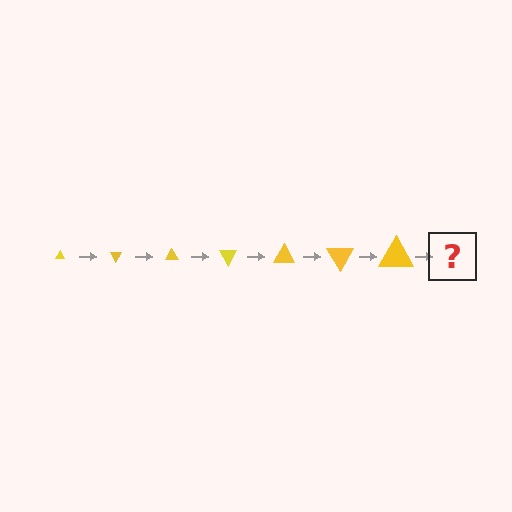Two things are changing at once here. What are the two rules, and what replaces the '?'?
The two rules are that the triangle grows larger each step and it rotates 60 degrees each step. The '?' should be a triangle, larger than the previous one and rotated 420 degrees from the start.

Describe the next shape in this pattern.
It should be a triangle, larger than the previous one and rotated 420 degrees from the start.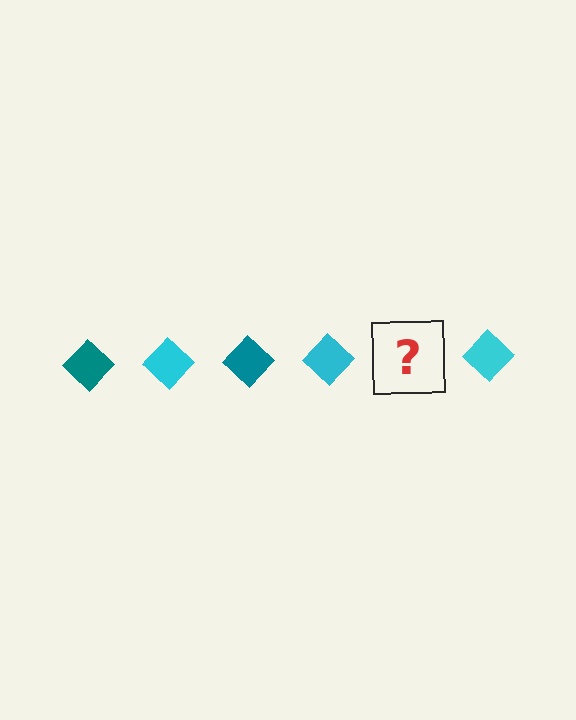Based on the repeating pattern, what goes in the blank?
The blank should be a teal diamond.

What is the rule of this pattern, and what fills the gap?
The rule is that the pattern cycles through teal, cyan diamonds. The gap should be filled with a teal diamond.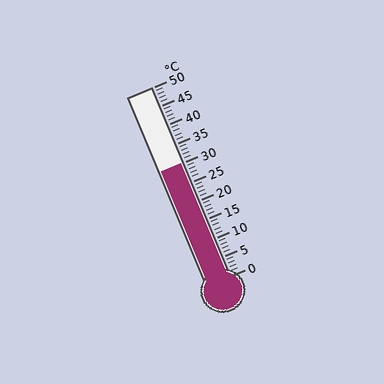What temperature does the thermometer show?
The thermometer shows approximately 30°C.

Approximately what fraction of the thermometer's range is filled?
The thermometer is filled to approximately 60% of its range.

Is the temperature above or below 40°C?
The temperature is below 40°C.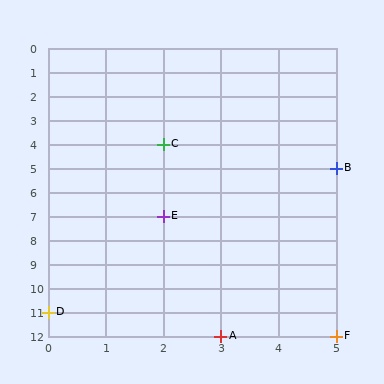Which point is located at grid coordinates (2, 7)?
Point E is at (2, 7).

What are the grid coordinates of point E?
Point E is at grid coordinates (2, 7).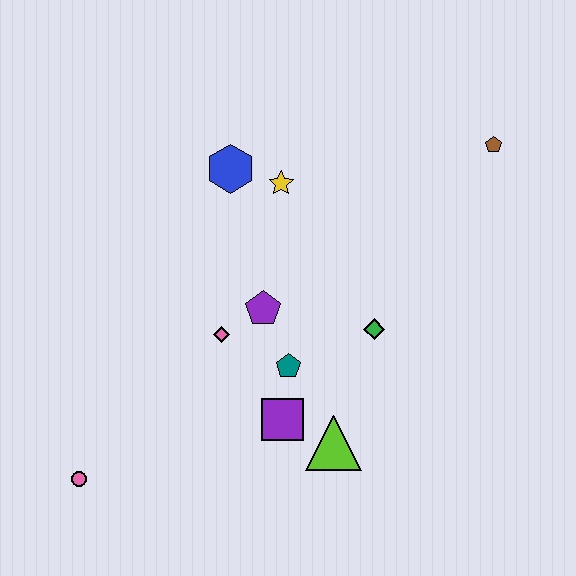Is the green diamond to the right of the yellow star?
Yes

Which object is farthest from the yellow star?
The pink circle is farthest from the yellow star.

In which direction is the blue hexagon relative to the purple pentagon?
The blue hexagon is above the purple pentagon.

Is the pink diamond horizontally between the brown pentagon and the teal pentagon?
No